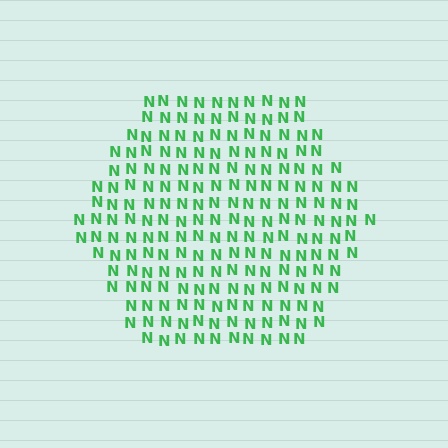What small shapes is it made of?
It is made of small letter N's.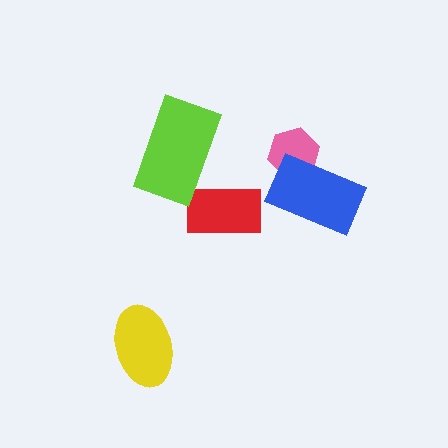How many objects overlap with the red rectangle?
0 objects overlap with the red rectangle.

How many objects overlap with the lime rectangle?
0 objects overlap with the lime rectangle.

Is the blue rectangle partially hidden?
No, no other shape covers it.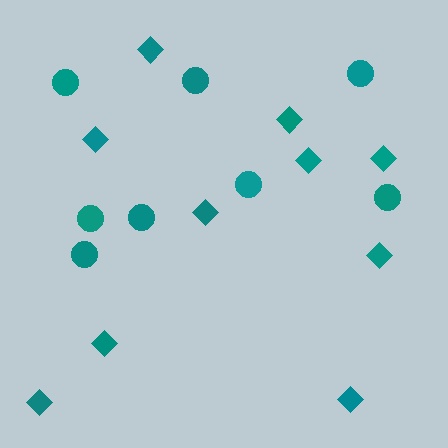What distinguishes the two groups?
There are 2 groups: one group of diamonds (10) and one group of circles (8).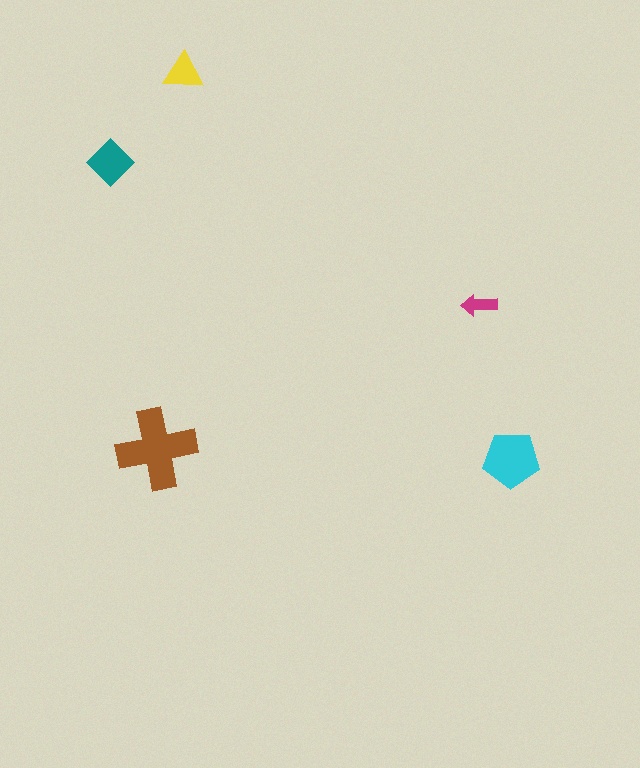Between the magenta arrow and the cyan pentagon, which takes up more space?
The cyan pentagon.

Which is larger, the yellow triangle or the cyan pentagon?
The cyan pentagon.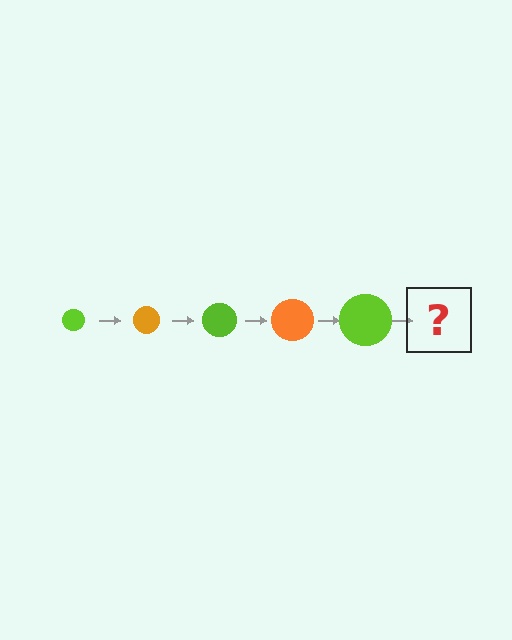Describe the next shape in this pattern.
It should be an orange circle, larger than the previous one.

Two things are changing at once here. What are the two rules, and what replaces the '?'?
The two rules are that the circle grows larger each step and the color cycles through lime and orange. The '?' should be an orange circle, larger than the previous one.